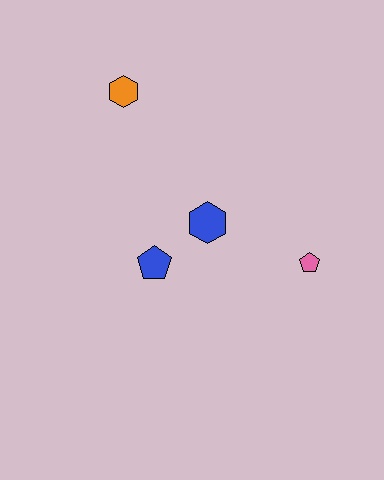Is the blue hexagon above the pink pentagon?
Yes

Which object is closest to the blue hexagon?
The blue pentagon is closest to the blue hexagon.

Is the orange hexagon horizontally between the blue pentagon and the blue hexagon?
No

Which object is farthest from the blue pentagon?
The orange hexagon is farthest from the blue pentagon.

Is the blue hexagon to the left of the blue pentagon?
No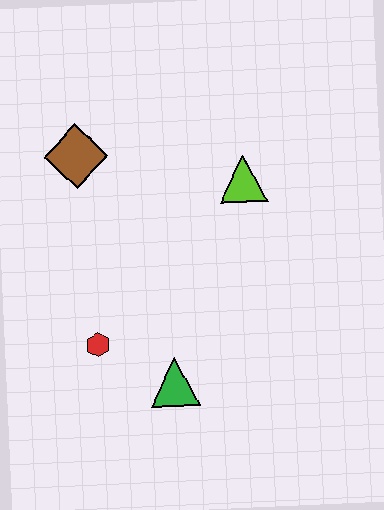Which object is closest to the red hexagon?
The green triangle is closest to the red hexagon.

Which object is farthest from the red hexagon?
The lime triangle is farthest from the red hexagon.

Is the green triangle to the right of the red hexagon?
Yes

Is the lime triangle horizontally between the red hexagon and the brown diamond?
No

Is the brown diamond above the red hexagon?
Yes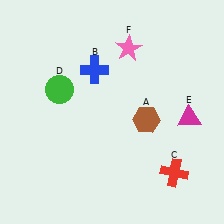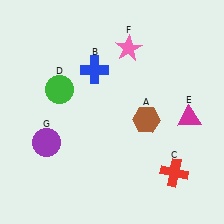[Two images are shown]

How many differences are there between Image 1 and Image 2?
There is 1 difference between the two images.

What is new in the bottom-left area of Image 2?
A purple circle (G) was added in the bottom-left area of Image 2.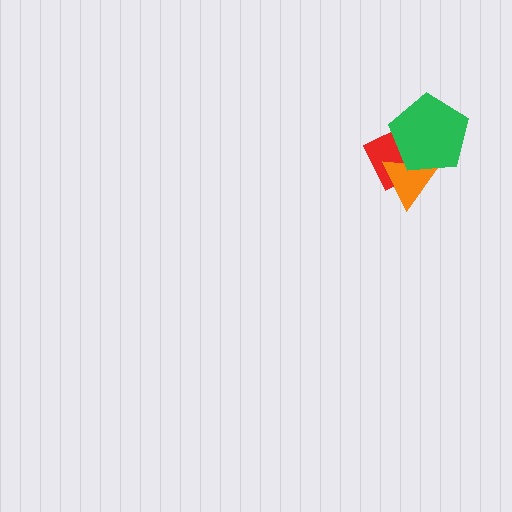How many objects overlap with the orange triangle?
2 objects overlap with the orange triangle.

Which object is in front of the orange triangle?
The green pentagon is in front of the orange triangle.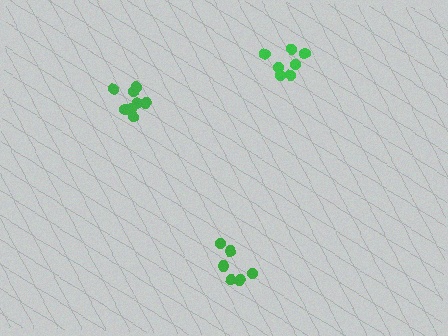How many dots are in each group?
Group 1: 9 dots, Group 2: 7 dots, Group 3: 6 dots (22 total).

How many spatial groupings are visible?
There are 3 spatial groupings.